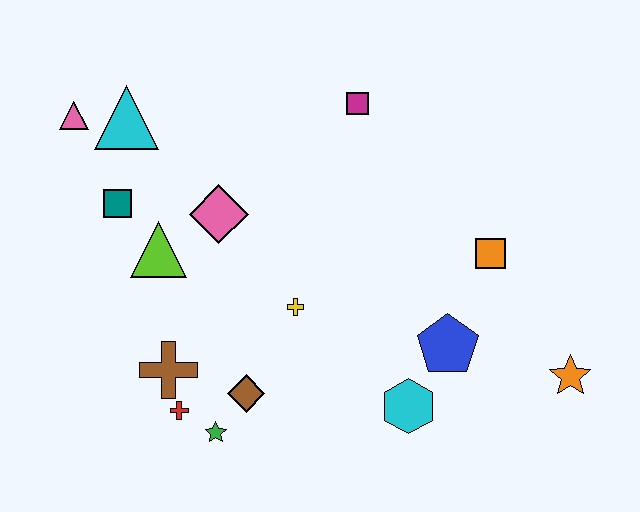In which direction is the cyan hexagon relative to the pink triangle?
The cyan hexagon is to the right of the pink triangle.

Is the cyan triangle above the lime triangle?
Yes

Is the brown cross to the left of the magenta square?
Yes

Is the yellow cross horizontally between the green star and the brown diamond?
No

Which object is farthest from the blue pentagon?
The pink triangle is farthest from the blue pentagon.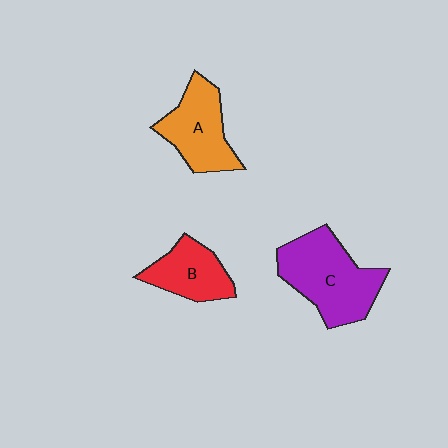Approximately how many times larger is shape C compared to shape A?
Approximately 1.3 times.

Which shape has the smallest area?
Shape B (red).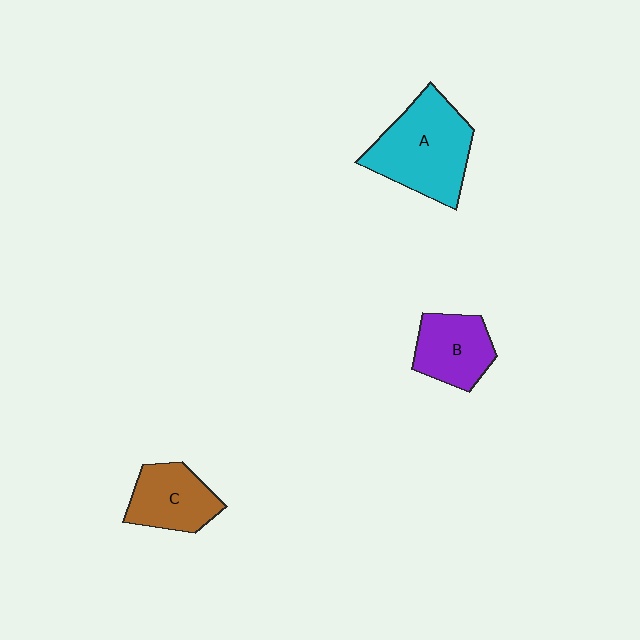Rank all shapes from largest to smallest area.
From largest to smallest: A (cyan), C (brown), B (purple).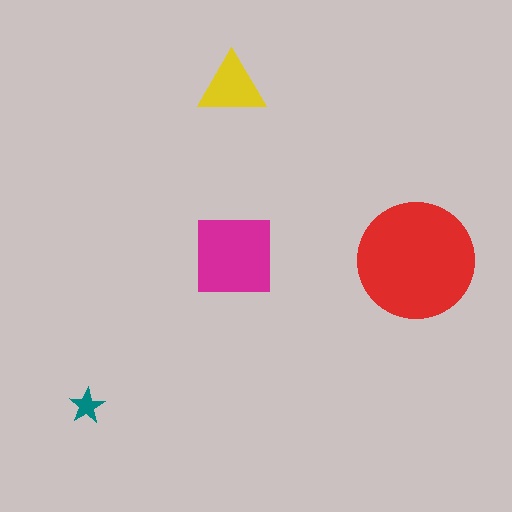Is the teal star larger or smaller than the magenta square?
Smaller.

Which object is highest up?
The yellow triangle is topmost.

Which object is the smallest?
The teal star.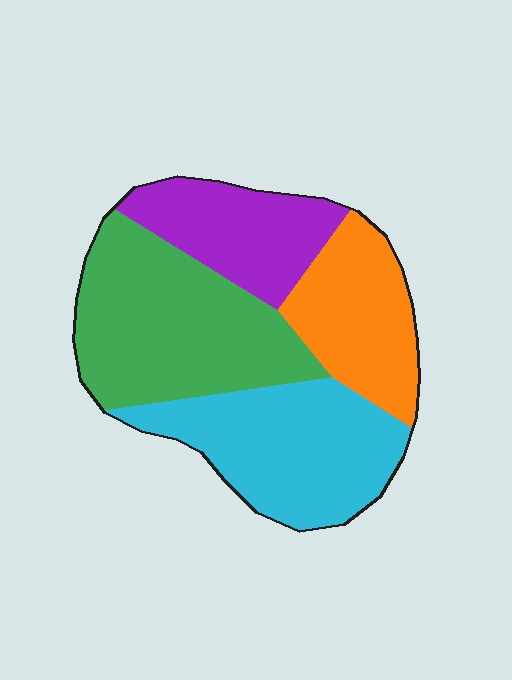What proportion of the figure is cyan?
Cyan takes up between a sixth and a third of the figure.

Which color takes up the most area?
Green, at roughly 35%.